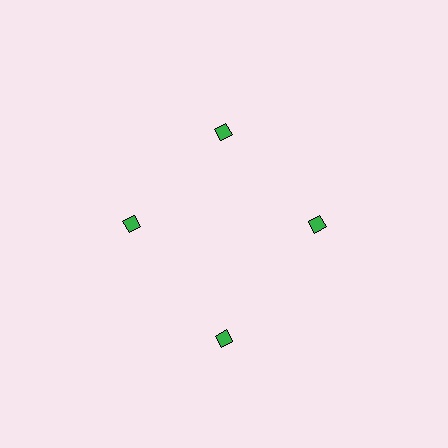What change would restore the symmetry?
The symmetry would be restored by moving it inward, back onto the ring so that all 4 diamonds sit at equal angles and equal distance from the center.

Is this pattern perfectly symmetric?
No. The 4 green diamonds are arranged in a ring, but one element near the 6 o'clock position is pushed outward from the center, breaking the 4-fold rotational symmetry.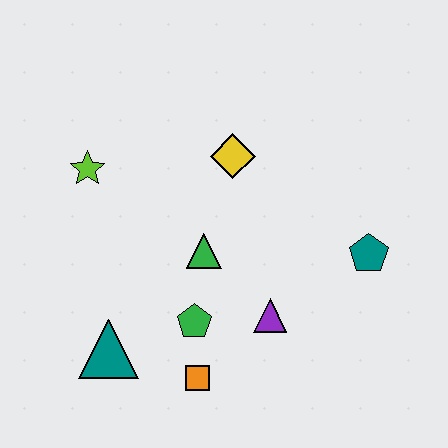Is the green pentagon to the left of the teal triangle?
No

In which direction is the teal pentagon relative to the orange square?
The teal pentagon is to the right of the orange square.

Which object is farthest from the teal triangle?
The teal pentagon is farthest from the teal triangle.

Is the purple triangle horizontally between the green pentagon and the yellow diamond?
No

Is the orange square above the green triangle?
No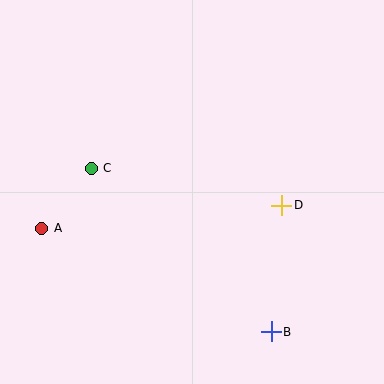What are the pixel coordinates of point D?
Point D is at (282, 205).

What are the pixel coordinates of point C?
Point C is at (91, 168).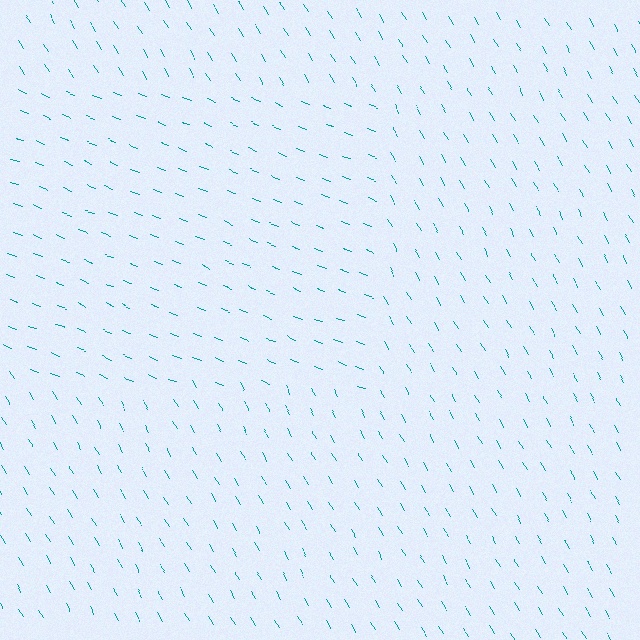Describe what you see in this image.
The image is filled with small teal line segments. A rectangle region in the image has lines oriented differently from the surrounding lines, creating a visible texture boundary.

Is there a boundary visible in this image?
Yes, there is a texture boundary formed by a change in line orientation.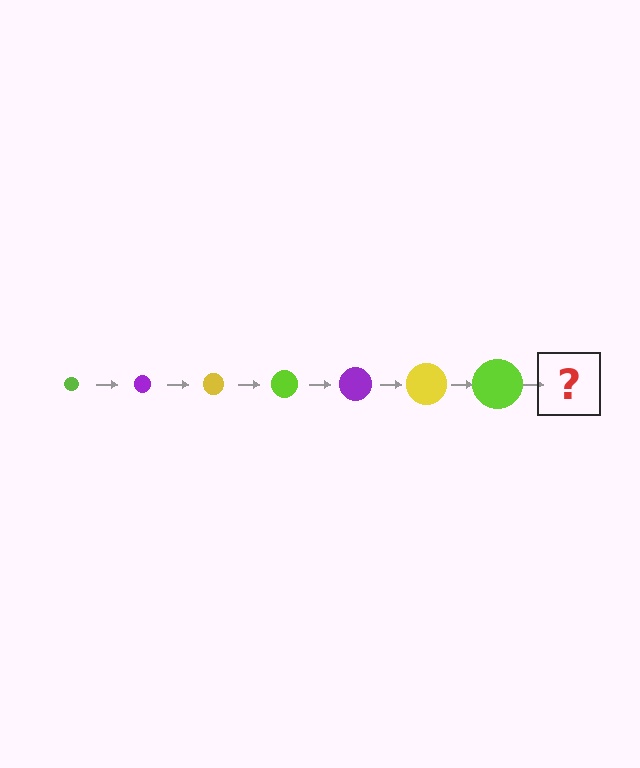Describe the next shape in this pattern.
It should be a purple circle, larger than the previous one.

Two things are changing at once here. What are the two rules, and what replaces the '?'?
The two rules are that the circle grows larger each step and the color cycles through lime, purple, and yellow. The '?' should be a purple circle, larger than the previous one.